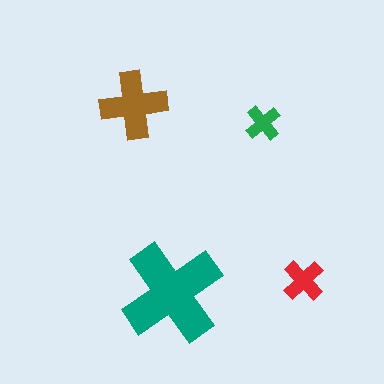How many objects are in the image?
There are 4 objects in the image.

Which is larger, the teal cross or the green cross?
The teal one.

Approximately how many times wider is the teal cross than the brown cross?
About 1.5 times wider.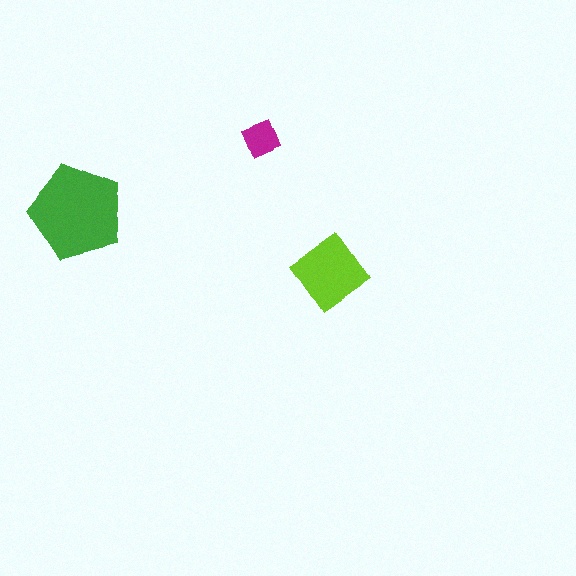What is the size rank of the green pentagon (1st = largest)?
1st.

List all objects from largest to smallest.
The green pentagon, the lime diamond, the magenta square.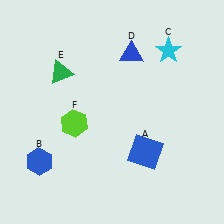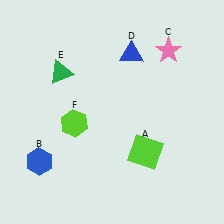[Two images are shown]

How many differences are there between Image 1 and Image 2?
There are 2 differences between the two images.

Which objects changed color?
A changed from blue to lime. C changed from cyan to pink.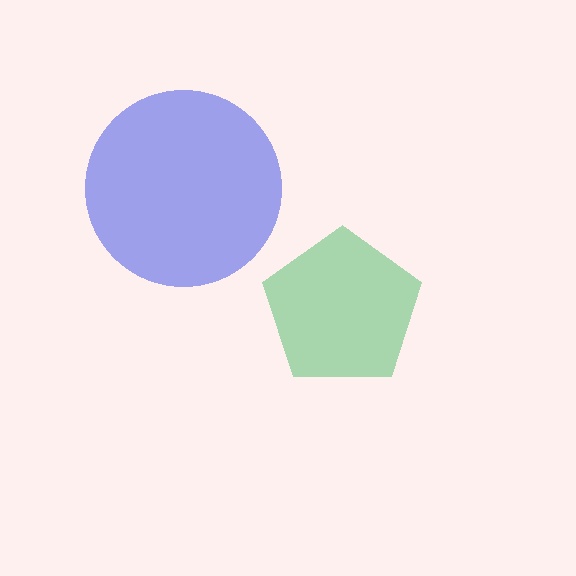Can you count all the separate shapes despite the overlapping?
Yes, there are 2 separate shapes.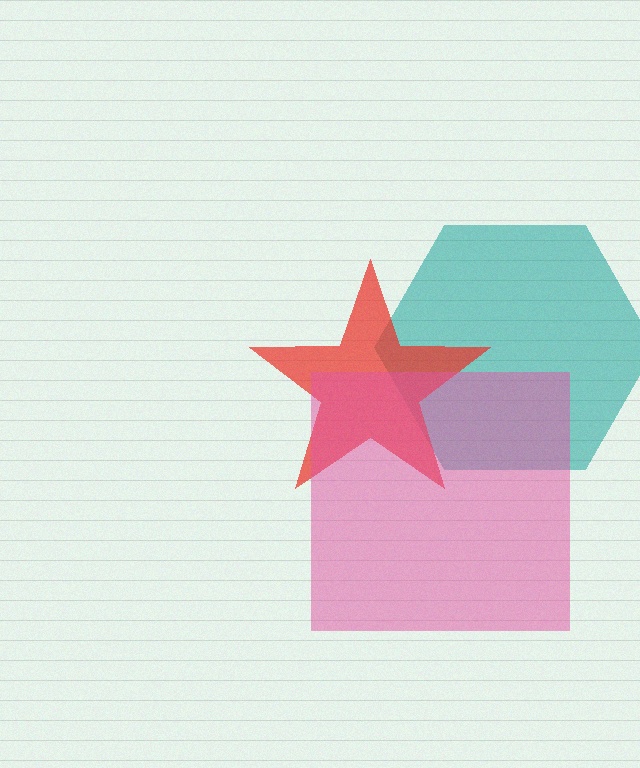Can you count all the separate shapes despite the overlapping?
Yes, there are 3 separate shapes.